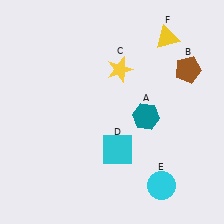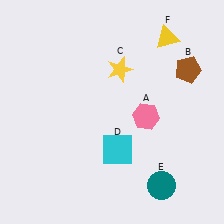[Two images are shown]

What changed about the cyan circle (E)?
In Image 1, E is cyan. In Image 2, it changed to teal.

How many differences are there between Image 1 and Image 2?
There are 2 differences between the two images.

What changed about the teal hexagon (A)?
In Image 1, A is teal. In Image 2, it changed to pink.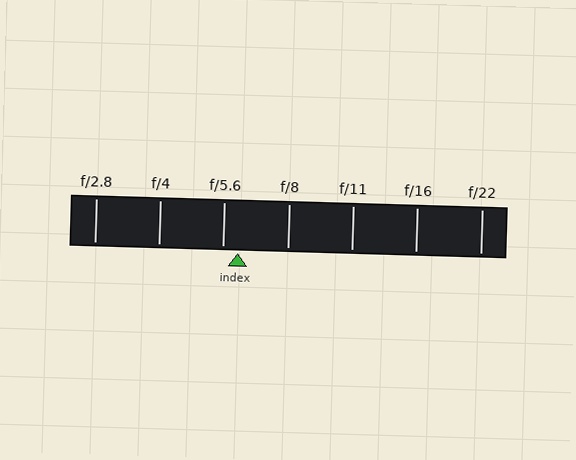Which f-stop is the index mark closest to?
The index mark is closest to f/5.6.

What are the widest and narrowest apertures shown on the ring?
The widest aperture shown is f/2.8 and the narrowest is f/22.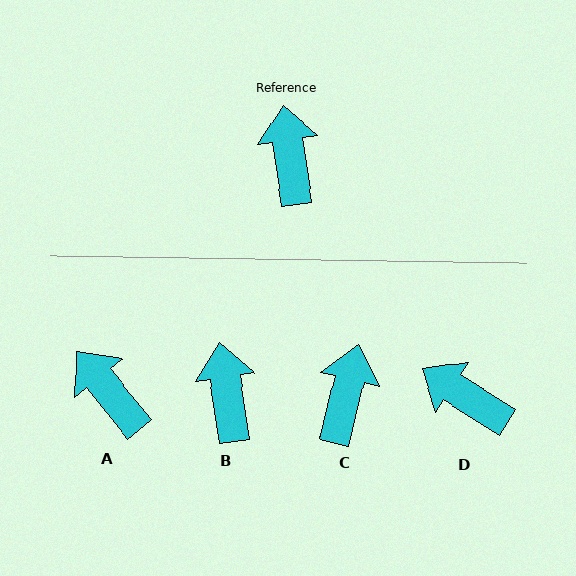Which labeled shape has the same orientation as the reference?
B.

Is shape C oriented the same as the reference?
No, it is off by about 22 degrees.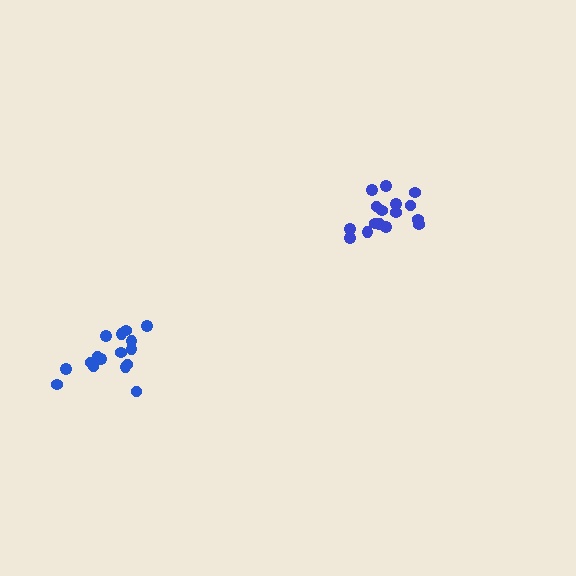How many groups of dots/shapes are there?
There are 2 groups.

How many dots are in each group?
Group 1: 16 dots, Group 2: 16 dots (32 total).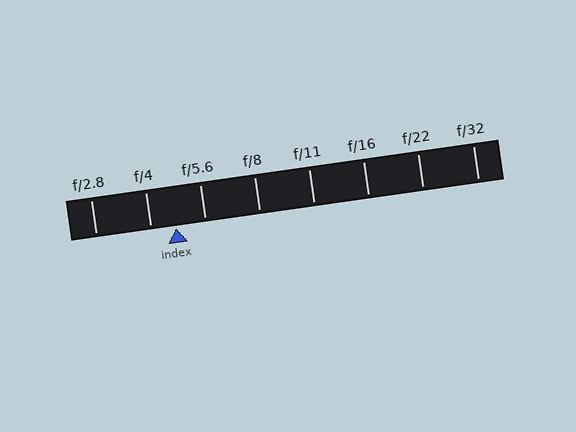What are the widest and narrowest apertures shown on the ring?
The widest aperture shown is f/2.8 and the narrowest is f/32.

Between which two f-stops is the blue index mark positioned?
The index mark is between f/4 and f/5.6.